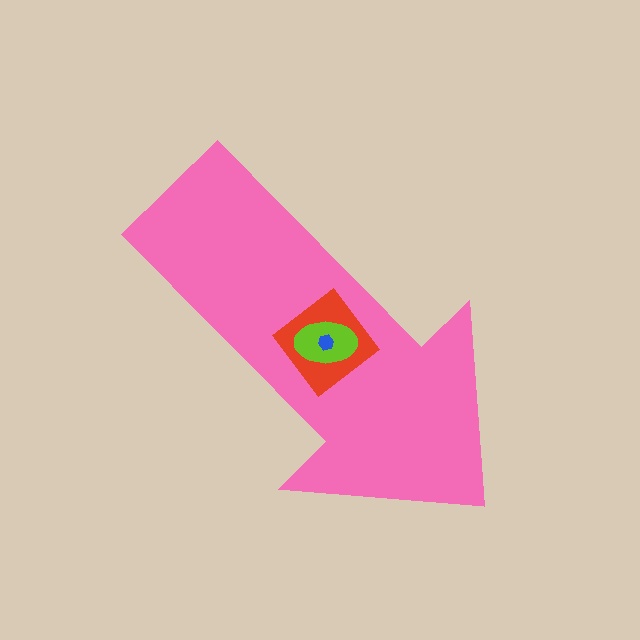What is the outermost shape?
The pink arrow.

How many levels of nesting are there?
4.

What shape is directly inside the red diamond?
The lime ellipse.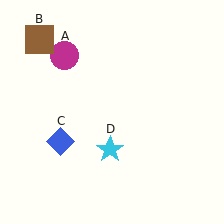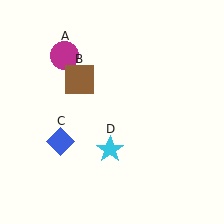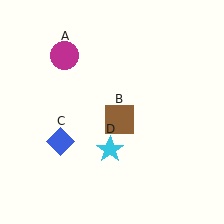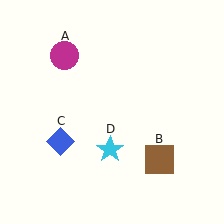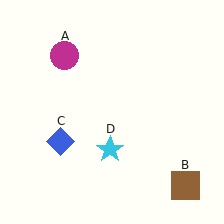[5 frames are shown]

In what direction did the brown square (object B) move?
The brown square (object B) moved down and to the right.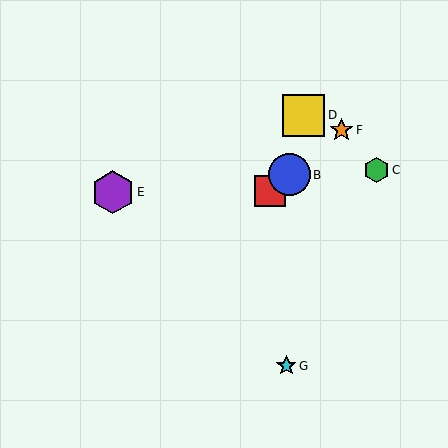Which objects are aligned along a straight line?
Objects A, B, F are aligned along a straight line.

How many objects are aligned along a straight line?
3 objects (A, B, F) are aligned along a straight line.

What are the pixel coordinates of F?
Object F is at (341, 130).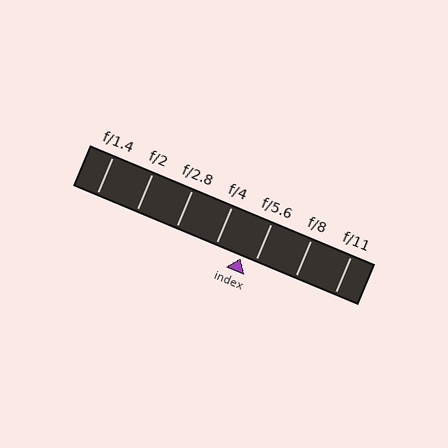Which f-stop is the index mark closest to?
The index mark is closest to f/5.6.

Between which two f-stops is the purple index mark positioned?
The index mark is between f/4 and f/5.6.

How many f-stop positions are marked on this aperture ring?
There are 7 f-stop positions marked.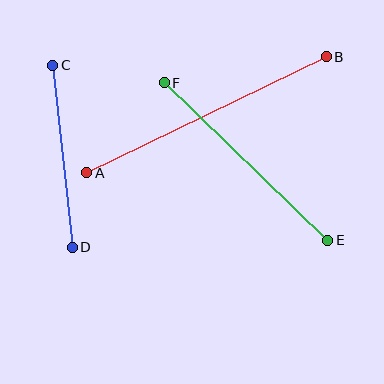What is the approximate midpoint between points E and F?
The midpoint is at approximately (246, 161) pixels.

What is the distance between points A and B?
The distance is approximately 266 pixels.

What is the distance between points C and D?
The distance is approximately 183 pixels.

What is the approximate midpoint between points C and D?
The midpoint is at approximately (63, 156) pixels.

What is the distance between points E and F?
The distance is approximately 227 pixels.